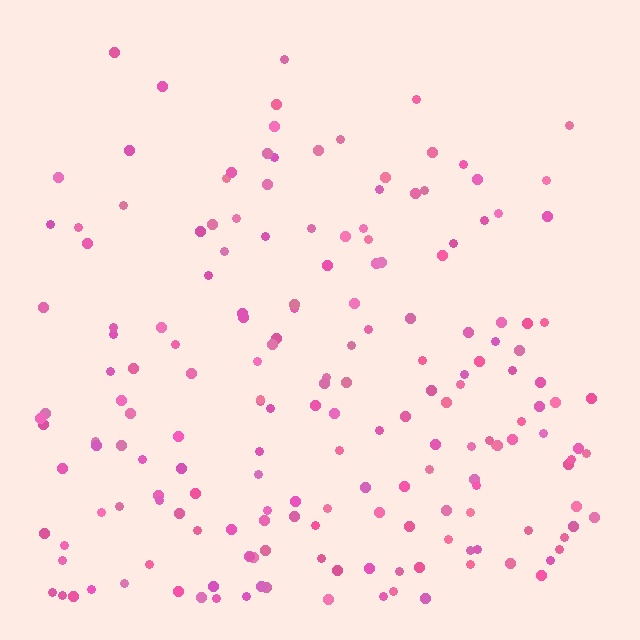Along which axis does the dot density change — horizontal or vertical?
Vertical.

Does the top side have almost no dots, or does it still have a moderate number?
Still a moderate number, just noticeably fewer than the bottom.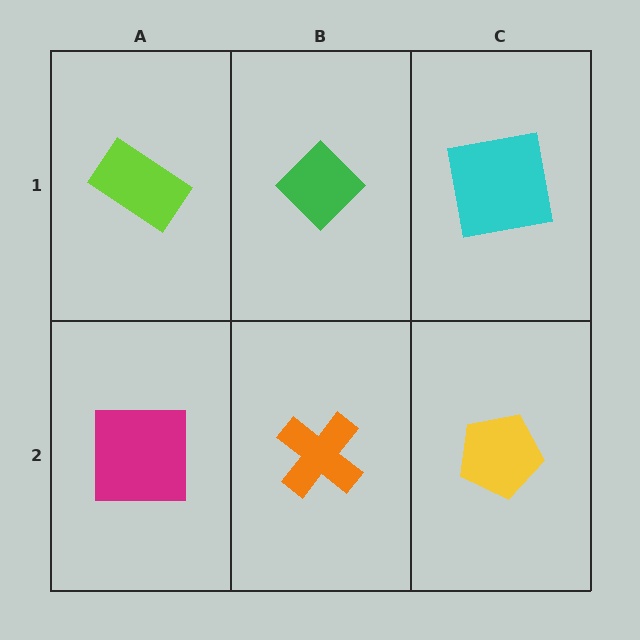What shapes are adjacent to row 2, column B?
A green diamond (row 1, column B), a magenta square (row 2, column A), a yellow pentagon (row 2, column C).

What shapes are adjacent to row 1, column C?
A yellow pentagon (row 2, column C), a green diamond (row 1, column B).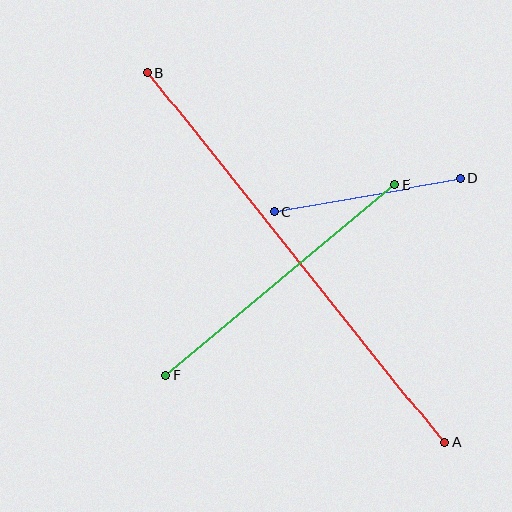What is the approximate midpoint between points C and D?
The midpoint is at approximately (367, 195) pixels.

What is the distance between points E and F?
The distance is approximately 298 pixels.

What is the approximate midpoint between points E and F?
The midpoint is at approximately (280, 280) pixels.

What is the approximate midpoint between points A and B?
The midpoint is at approximately (296, 258) pixels.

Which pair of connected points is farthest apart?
Points A and B are farthest apart.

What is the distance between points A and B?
The distance is approximately 474 pixels.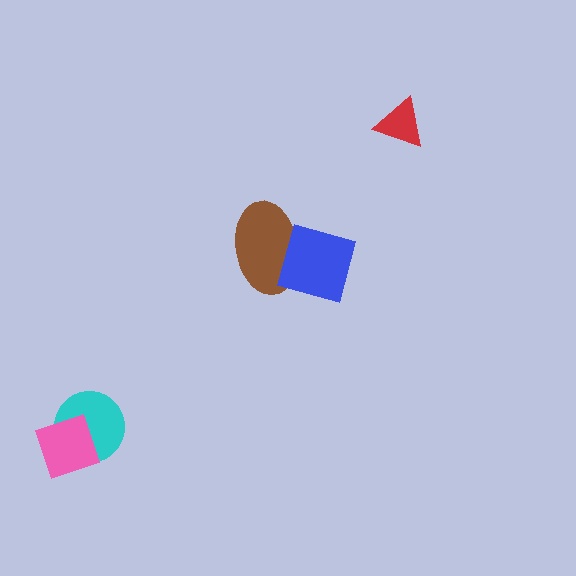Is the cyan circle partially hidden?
Yes, it is partially covered by another shape.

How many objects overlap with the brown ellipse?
1 object overlaps with the brown ellipse.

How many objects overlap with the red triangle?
0 objects overlap with the red triangle.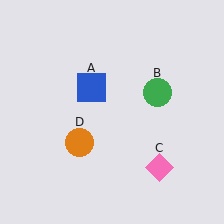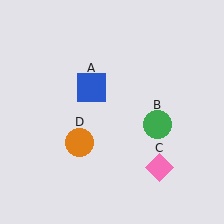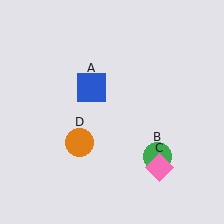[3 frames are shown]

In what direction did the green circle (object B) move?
The green circle (object B) moved down.